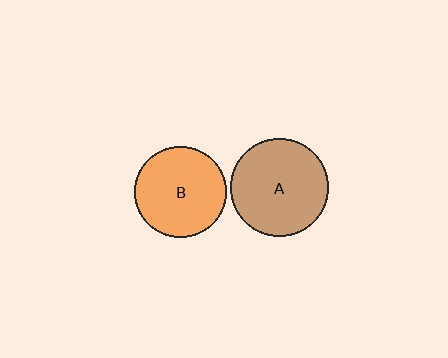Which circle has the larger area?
Circle A (brown).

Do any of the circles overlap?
No, none of the circles overlap.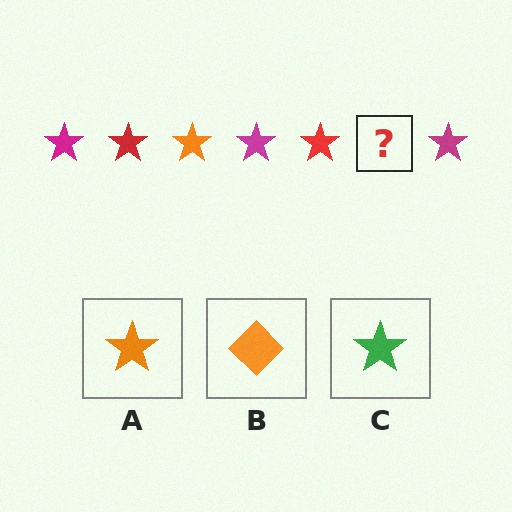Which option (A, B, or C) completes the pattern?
A.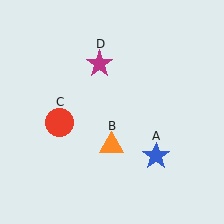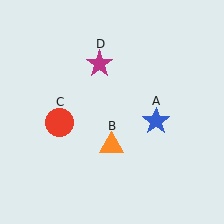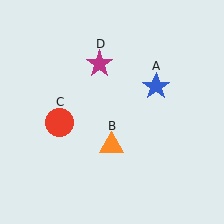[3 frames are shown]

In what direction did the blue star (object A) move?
The blue star (object A) moved up.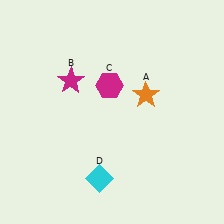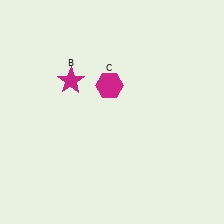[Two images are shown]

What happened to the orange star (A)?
The orange star (A) was removed in Image 2. It was in the top-right area of Image 1.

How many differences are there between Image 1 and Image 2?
There are 2 differences between the two images.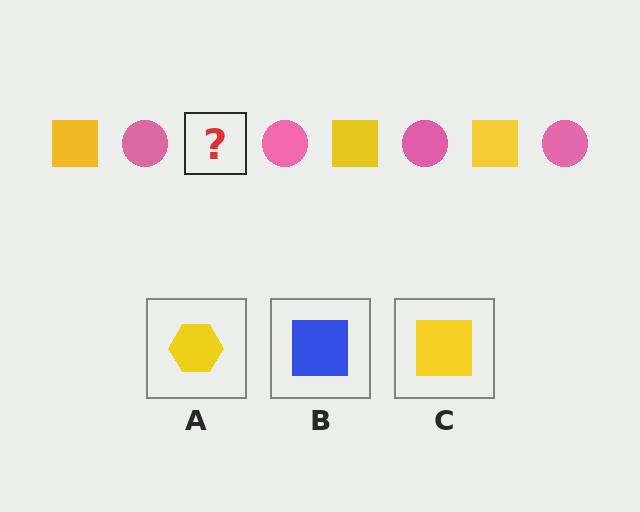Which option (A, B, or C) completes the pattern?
C.